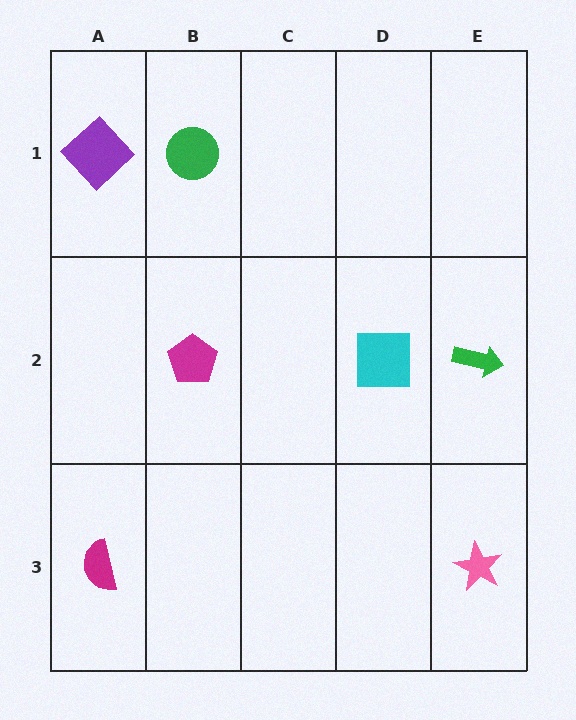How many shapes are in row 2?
3 shapes.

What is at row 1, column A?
A purple diamond.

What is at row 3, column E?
A pink star.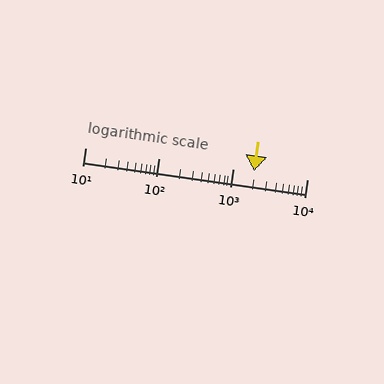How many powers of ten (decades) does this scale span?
The scale spans 3 decades, from 10 to 10000.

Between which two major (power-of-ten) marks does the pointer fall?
The pointer is between 1000 and 10000.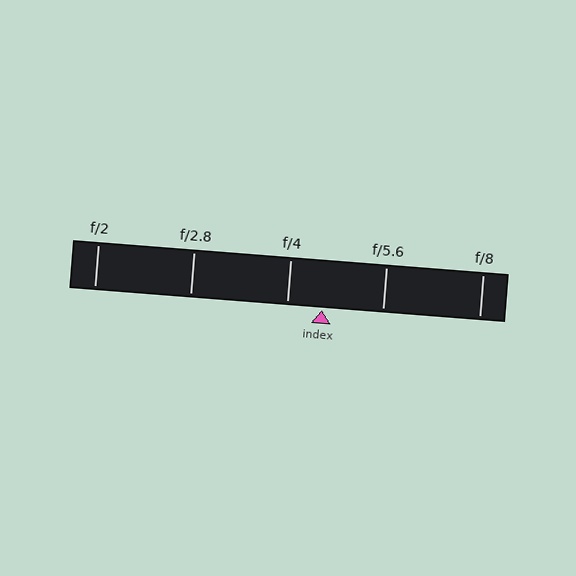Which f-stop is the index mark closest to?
The index mark is closest to f/4.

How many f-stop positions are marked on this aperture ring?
There are 5 f-stop positions marked.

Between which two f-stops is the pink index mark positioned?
The index mark is between f/4 and f/5.6.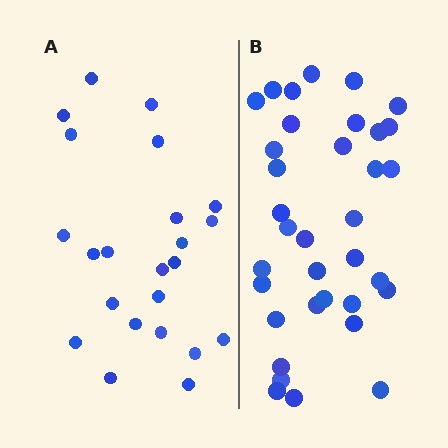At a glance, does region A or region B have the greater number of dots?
Region B (the right region) has more dots.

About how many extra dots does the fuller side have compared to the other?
Region B has roughly 12 or so more dots than region A.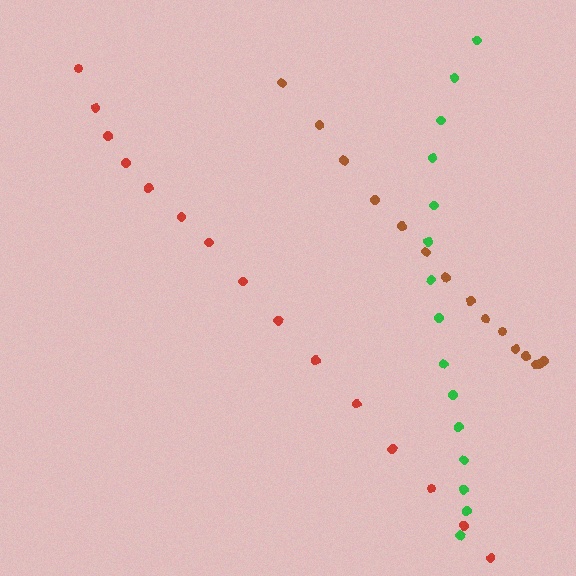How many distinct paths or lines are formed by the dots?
There are 3 distinct paths.